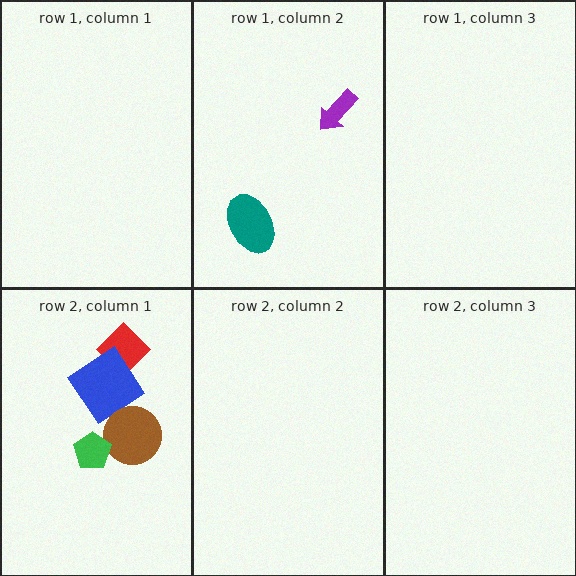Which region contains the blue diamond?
The row 2, column 1 region.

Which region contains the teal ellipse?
The row 1, column 2 region.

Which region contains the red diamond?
The row 2, column 1 region.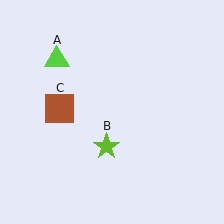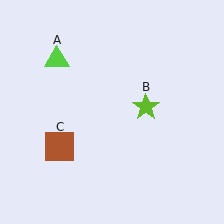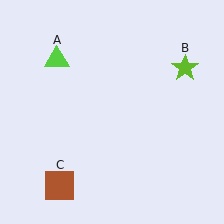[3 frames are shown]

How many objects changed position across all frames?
2 objects changed position: lime star (object B), brown square (object C).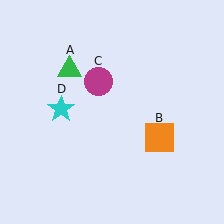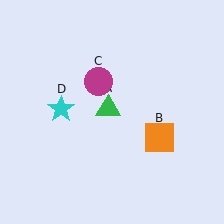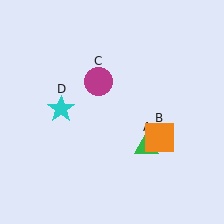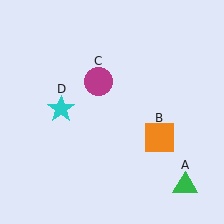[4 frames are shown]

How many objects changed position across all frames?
1 object changed position: green triangle (object A).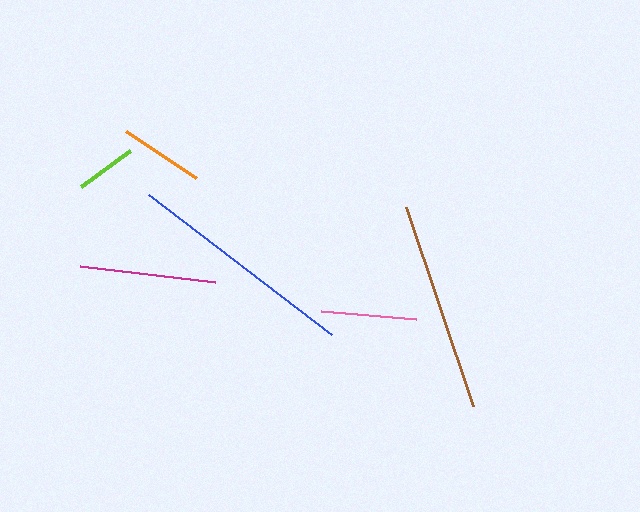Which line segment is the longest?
The blue line is the longest at approximately 231 pixels.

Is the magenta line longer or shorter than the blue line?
The blue line is longer than the magenta line.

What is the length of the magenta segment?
The magenta segment is approximately 136 pixels long.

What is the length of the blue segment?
The blue segment is approximately 231 pixels long.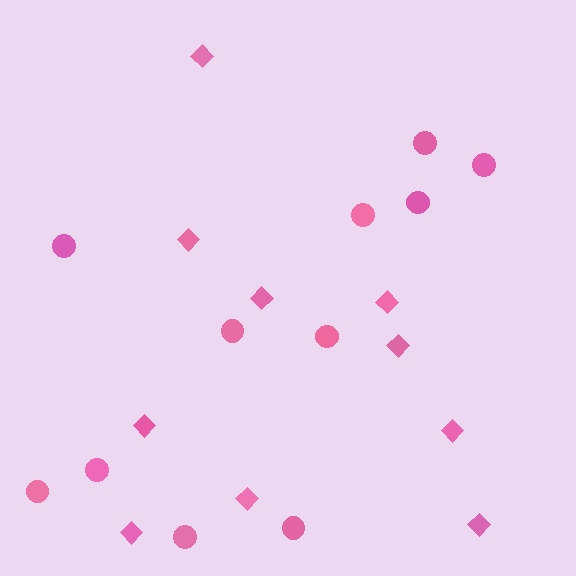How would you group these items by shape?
There are 2 groups: one group of circles (11) and one group of diamonds (10).